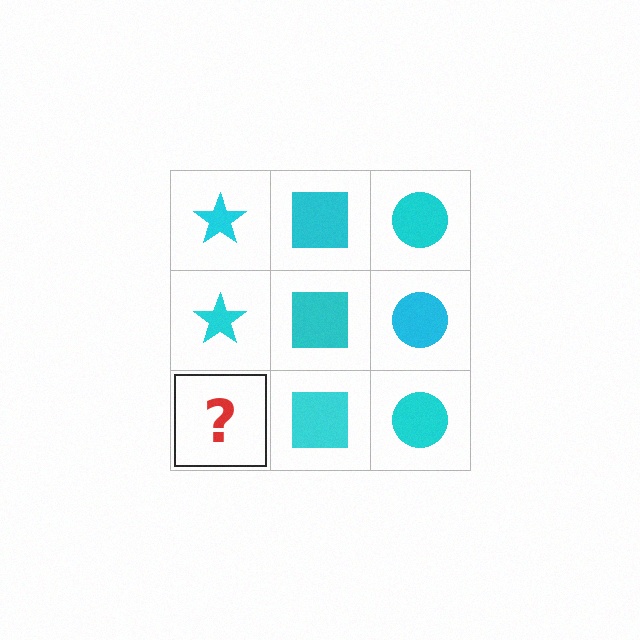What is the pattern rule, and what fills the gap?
The rule is that each column has a consistent shape. The gap should be filled with a cyan star.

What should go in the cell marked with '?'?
The missing cell should contain a cyan star.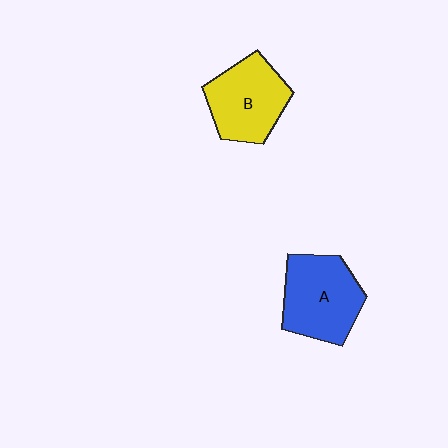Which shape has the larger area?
Shape A (blue).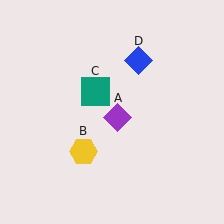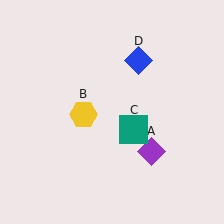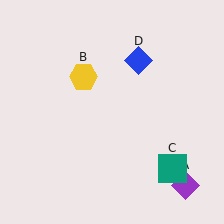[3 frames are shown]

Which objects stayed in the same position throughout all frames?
Blue diamond (object D) remained stationary.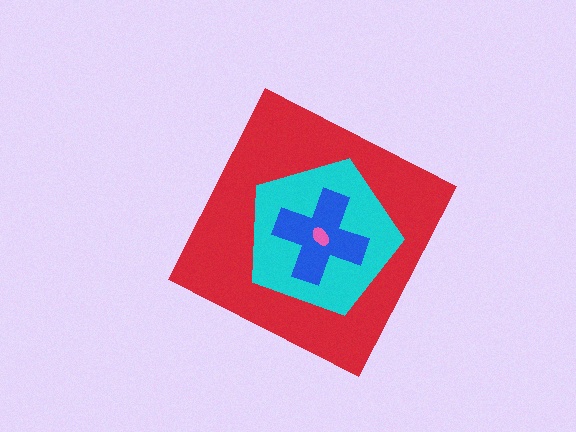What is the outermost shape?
The red diamond.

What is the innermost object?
The pink ellipse.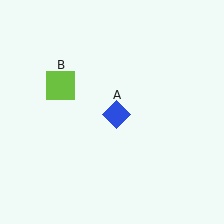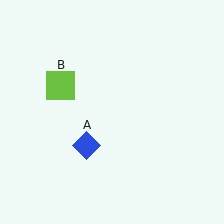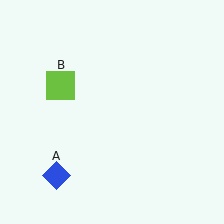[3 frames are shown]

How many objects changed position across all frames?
1 object changed position: blue diamond (object A).